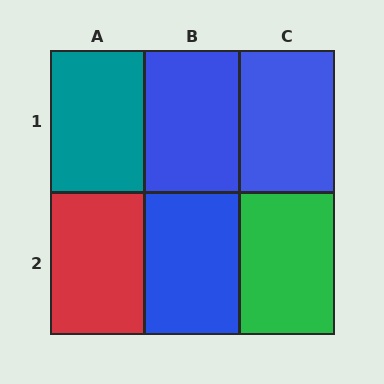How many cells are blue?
3 cells are blue.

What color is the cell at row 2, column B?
Blue.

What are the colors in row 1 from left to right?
Teal, blue, blue.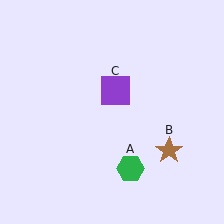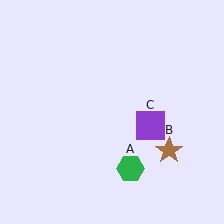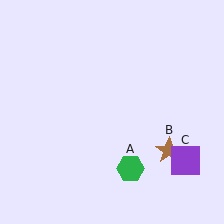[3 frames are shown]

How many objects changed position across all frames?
1 object changed position: purple square (object C).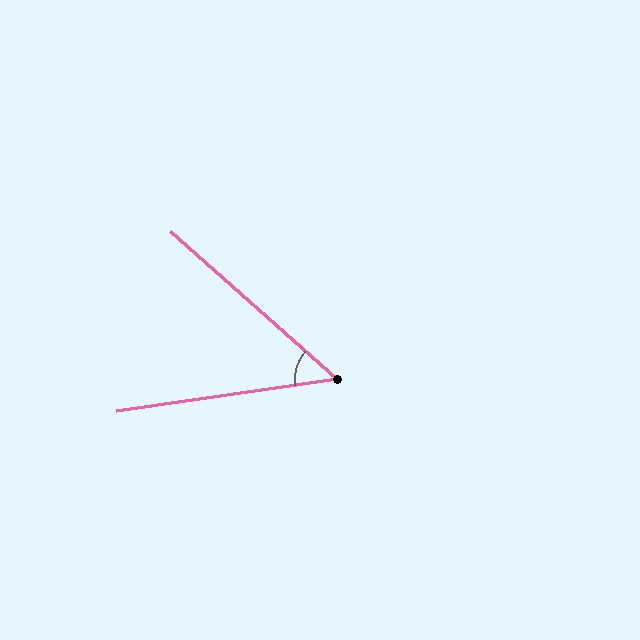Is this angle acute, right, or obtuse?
It is acute.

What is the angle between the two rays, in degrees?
Approximately 50 degrees.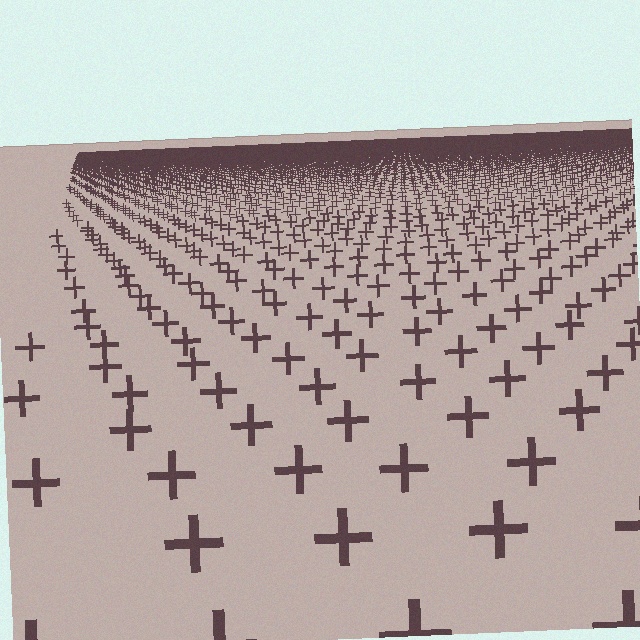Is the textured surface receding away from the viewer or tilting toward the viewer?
The surface is receding away from the viewer. Texture elements get smaller and denser toward the top.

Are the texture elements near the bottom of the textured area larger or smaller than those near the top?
Larger. Near the bottom, elements are closer to the viewer and appear at a bigger on-screen size.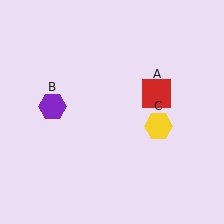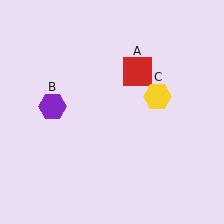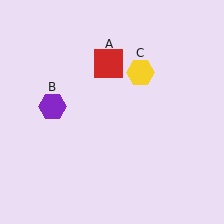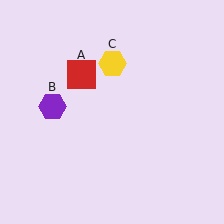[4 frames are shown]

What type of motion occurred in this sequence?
The red square (object A), yellow hexagon (object C) rotated counterclockwise around the center of the scene.